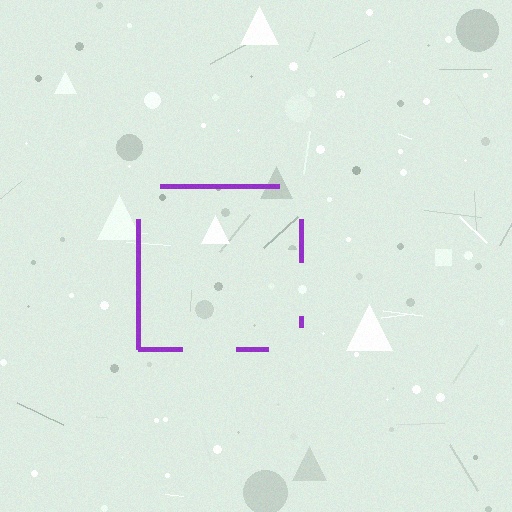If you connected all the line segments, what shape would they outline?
They would outline a square.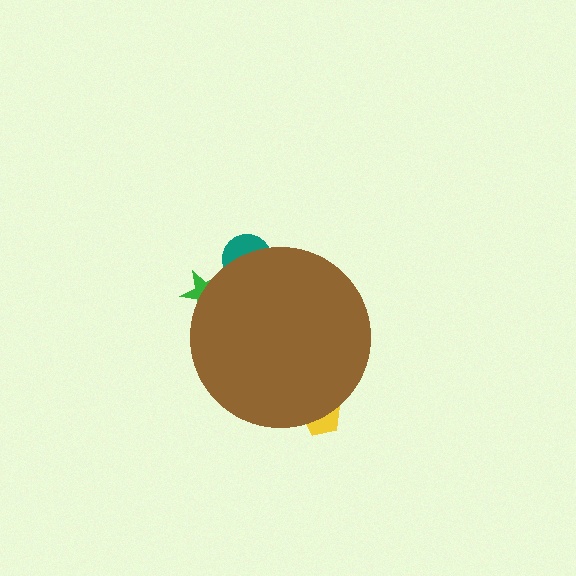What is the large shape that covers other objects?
A brown circle.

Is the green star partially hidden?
Yes, the green star is partially hidden behind the brown circle.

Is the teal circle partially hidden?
Yes, the teal circle is partially hidden behind the brown circle.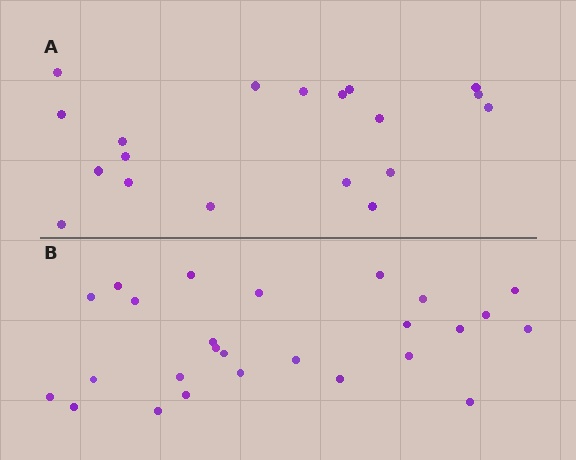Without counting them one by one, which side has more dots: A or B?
Region B (the bottom region) has more dots.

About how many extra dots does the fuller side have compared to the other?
Region B has roughly 8 or so more dots than region A.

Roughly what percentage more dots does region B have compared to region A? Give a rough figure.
About 35% more.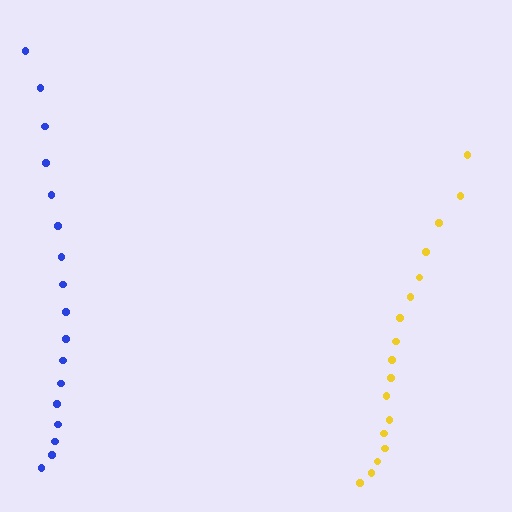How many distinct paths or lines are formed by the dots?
There are 2 distinct paths.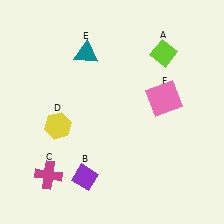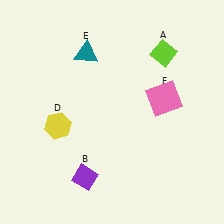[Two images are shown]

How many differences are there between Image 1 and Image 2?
There is 1 difference between the two images.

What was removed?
The magenta cross (C) was removed in Image 2.